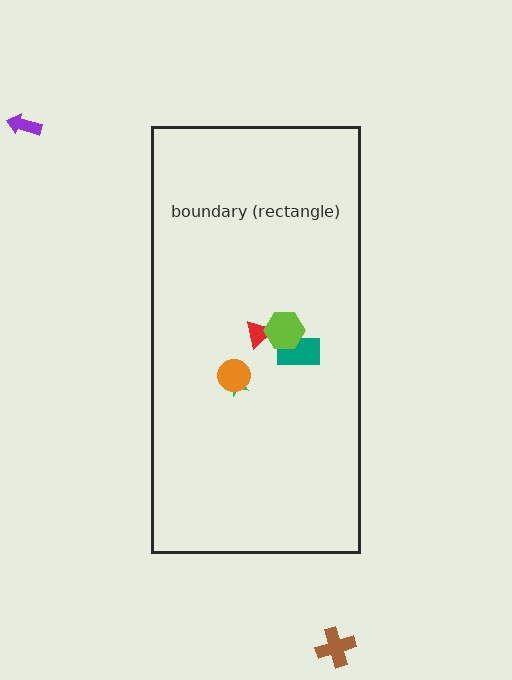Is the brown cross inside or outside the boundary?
Outside.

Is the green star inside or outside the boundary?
Inside.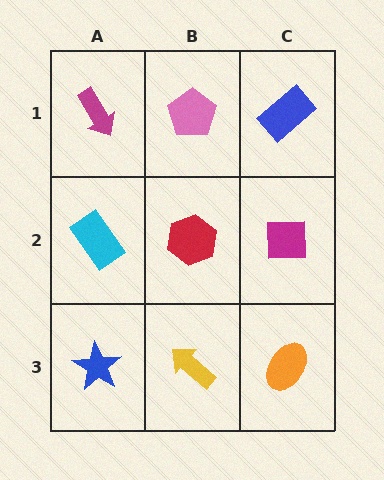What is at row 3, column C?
An orange ellipse.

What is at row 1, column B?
A pink pentagon.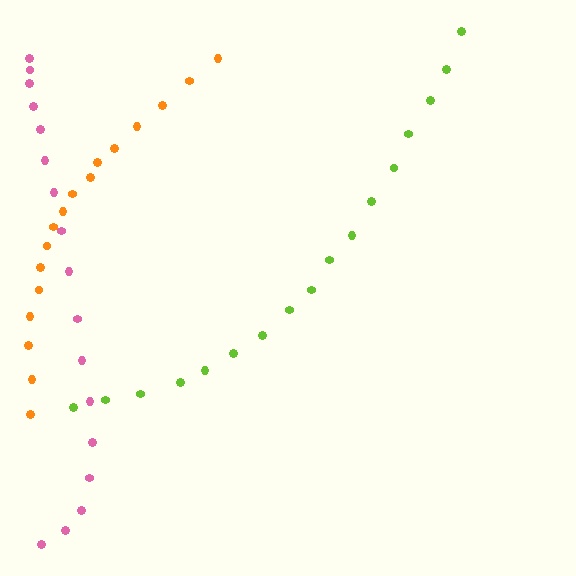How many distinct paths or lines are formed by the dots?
There are 3 distinct paths.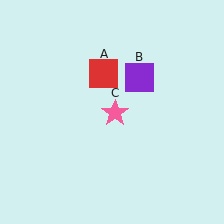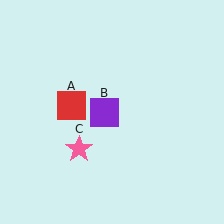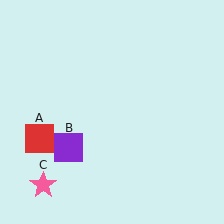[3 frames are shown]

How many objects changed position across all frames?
3 objects changed position: red square (object A), purple square (object B), pink star (object C).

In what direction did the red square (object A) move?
The red square (object A) moved down and to the left.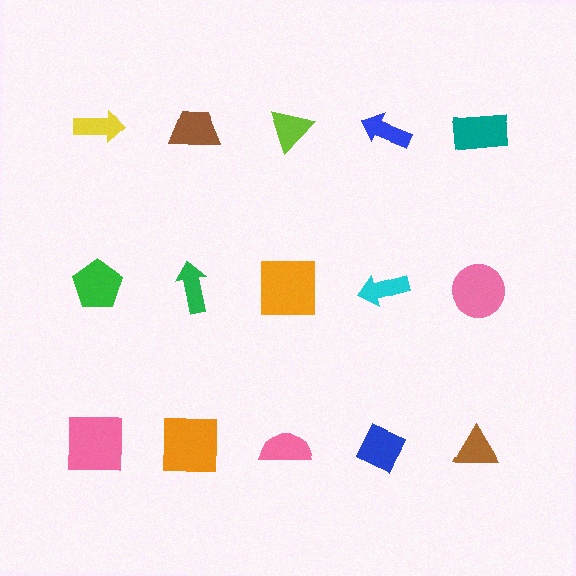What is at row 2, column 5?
A pink circle.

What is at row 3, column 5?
A brown triangle.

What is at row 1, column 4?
A blue arrow.